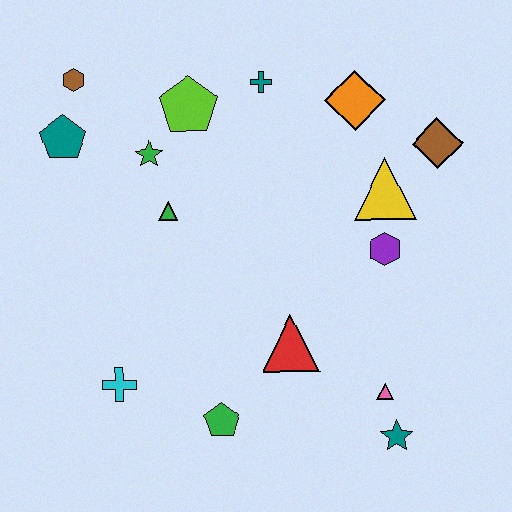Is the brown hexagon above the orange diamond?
Yes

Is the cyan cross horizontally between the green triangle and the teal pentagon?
Yes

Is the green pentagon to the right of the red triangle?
No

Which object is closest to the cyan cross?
The green pentagon is closest to the cyan cross.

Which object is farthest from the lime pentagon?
The teal star is farthest from the lime pentagon.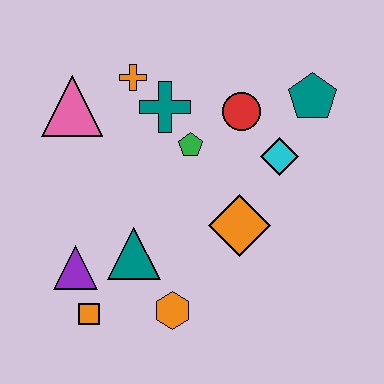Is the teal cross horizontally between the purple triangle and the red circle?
Yes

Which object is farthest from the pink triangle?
The teal pentagon is farthest from the pink triangle.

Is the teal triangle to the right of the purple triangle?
Yes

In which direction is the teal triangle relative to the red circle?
The teal triangle is below the red circle.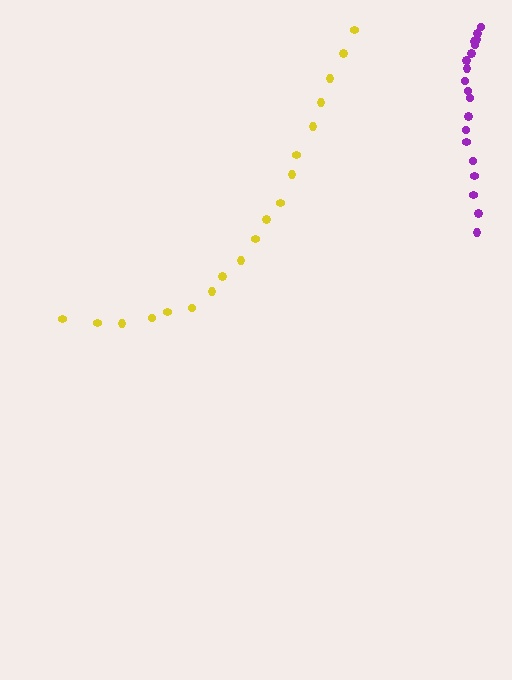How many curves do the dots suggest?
There are 2 distinct paths.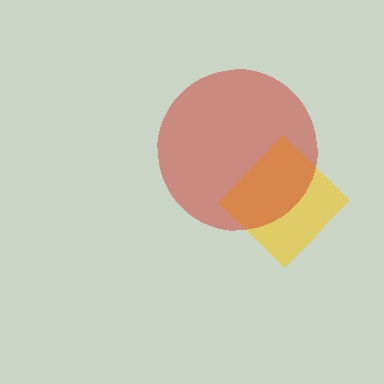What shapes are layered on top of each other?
The layered shapes are: a yellow diamond, a red circle.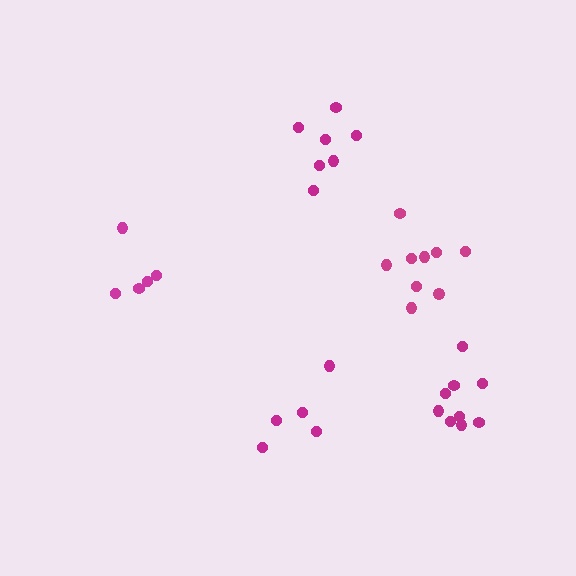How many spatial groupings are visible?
There are 5 spatial groupings.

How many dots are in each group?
Group 1: 9 dots, Group 2: 5 dots, Group 3: 9 dots, Group 4: 7 dots, Group 5: 5 dots (35 total).